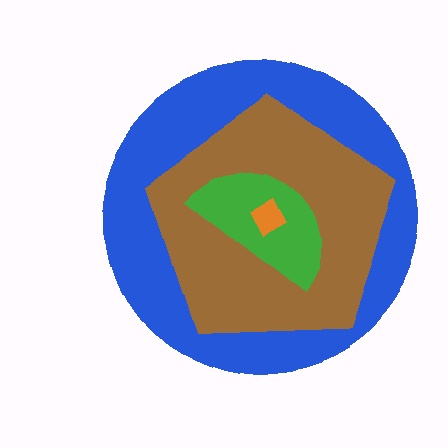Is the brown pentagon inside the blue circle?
Yes.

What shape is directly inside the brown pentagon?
The green semicircle.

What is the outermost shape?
The blue circle.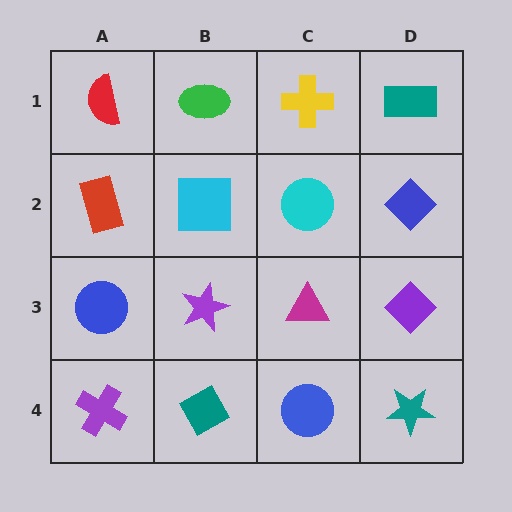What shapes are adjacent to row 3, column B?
A cyan square (row 2, column B), a teal diamond (row 4, column B), a blue circle (row 3, column A), a magenta triangle (row 3, column C).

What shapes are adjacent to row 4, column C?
A magenta triangle (row 3, column C), a teal diamond (row 4, column B), a teal star (row 4, column D).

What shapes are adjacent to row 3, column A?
A red rectangle (row 2, column A), a purple cross (row 4, column A), a purple star (row 3, column B).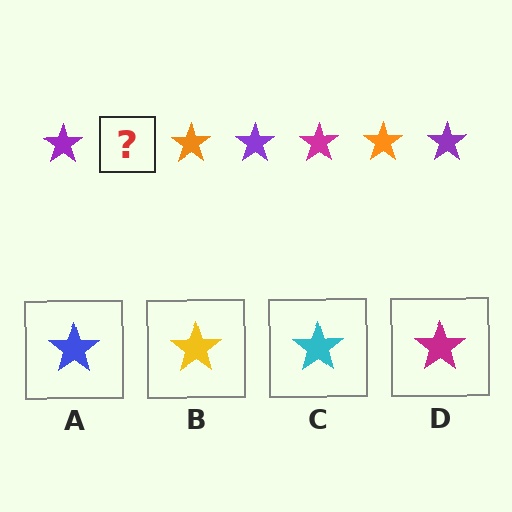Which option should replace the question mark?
Option D.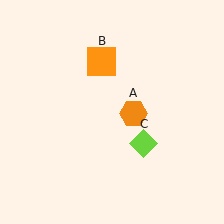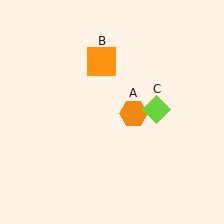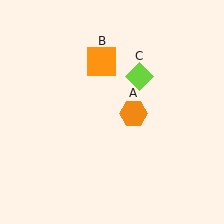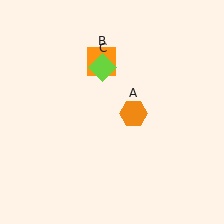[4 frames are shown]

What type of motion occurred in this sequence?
The lime diamond (object C) rotated counterclockwise around the center of the scene.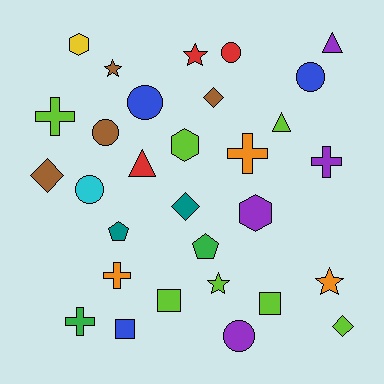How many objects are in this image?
There are 30 objects.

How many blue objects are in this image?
There are 3 blue objects.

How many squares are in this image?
There are 3 squares.